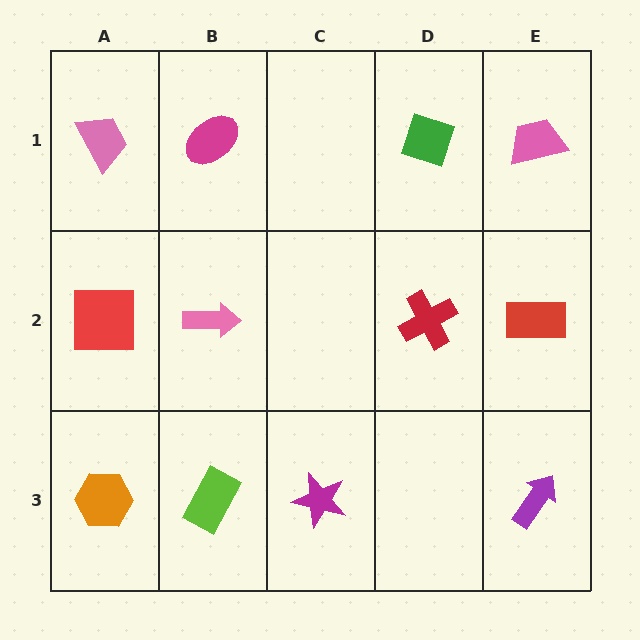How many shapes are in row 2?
4 shapes.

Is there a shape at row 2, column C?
No, that cell is empty.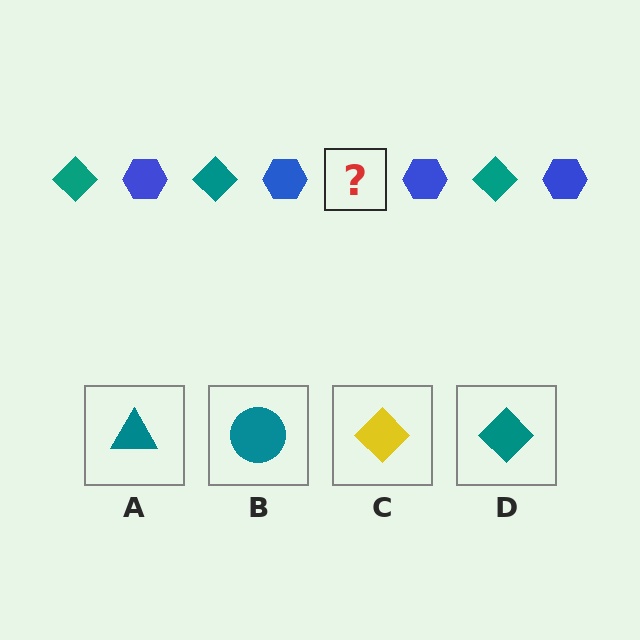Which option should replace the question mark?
Option D.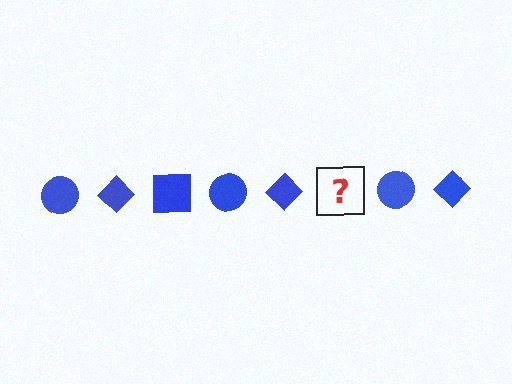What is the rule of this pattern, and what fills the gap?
The rule is that the pattern cycles through circle, diamond, square shapes in blue. The gap should be filled with a blue square.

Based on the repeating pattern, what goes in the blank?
The blank should be a blue square.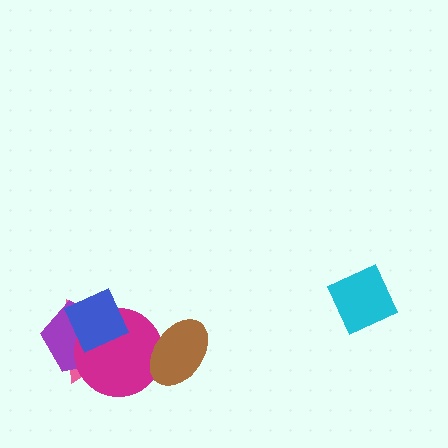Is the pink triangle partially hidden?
Yes, it is partially covered by another shape.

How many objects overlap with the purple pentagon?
3 objects overlap with the purple pentagon.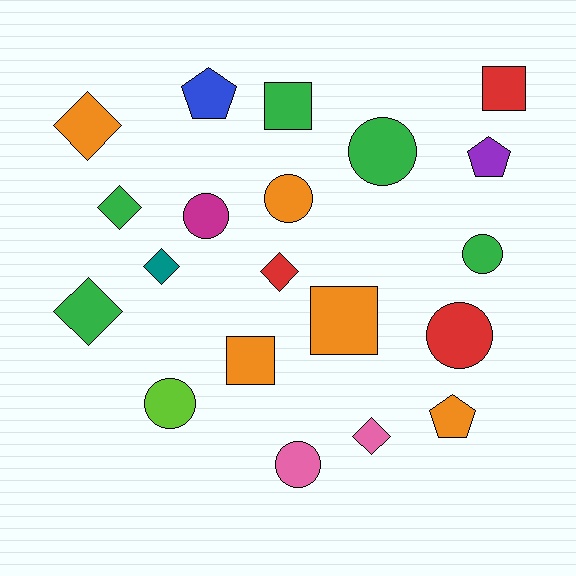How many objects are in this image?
There are 20 objects.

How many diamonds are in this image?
There are 6 diamonds.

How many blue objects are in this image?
There is 1 blue object.